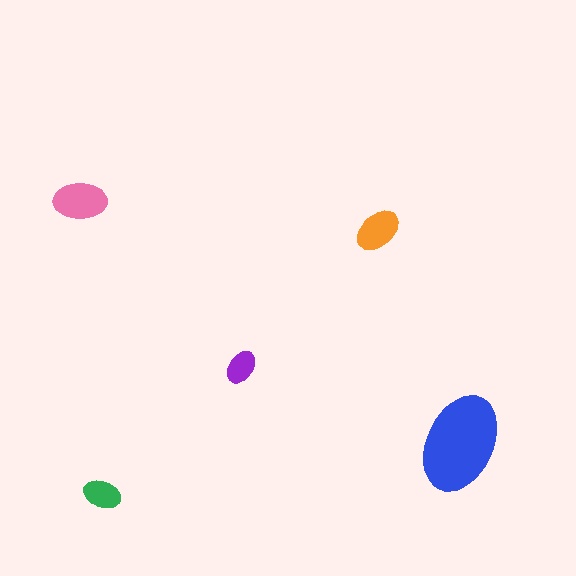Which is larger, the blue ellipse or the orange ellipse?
The blue one.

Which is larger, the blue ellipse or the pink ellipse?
The blue one.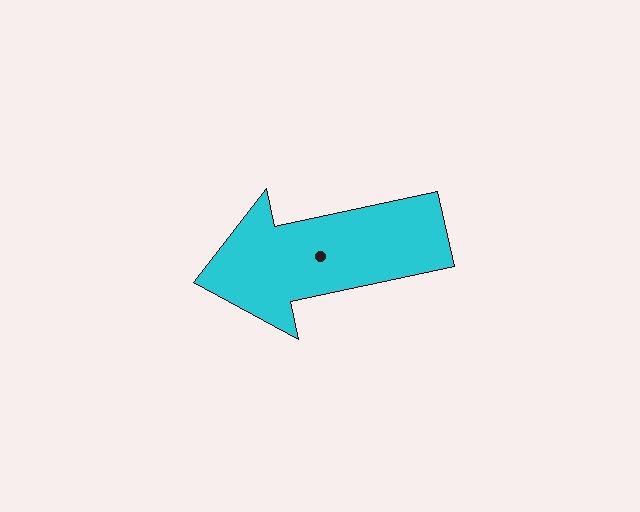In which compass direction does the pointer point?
West.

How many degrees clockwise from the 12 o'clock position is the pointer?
Approximately 258 degrees.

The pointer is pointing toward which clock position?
Roughly 9 o'clock.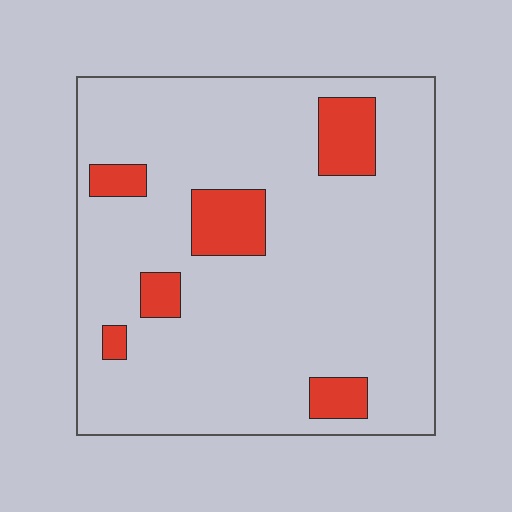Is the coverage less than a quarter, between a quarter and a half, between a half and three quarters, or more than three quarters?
Less than a quarter.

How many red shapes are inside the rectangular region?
6.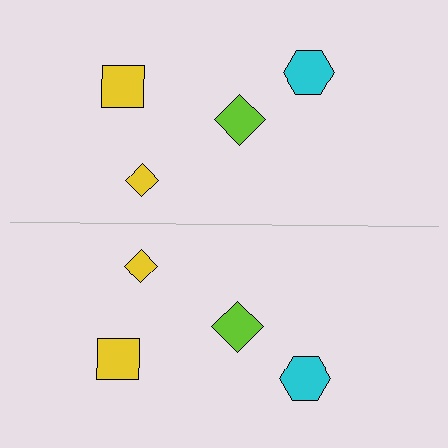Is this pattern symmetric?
Yes, this pattern has bilateral (reflection) symmetry.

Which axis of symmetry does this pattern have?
The pattern has a horizontal axis of symmetry running through the center of the image.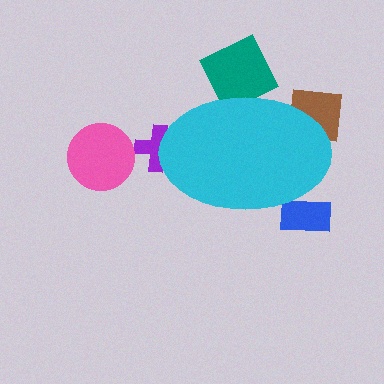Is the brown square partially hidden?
Yes, the brown square is partially hidden behind the cyan ellipse.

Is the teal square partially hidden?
Yes, the teal square is partially hidden behind the cyan ellipse.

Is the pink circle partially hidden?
No, the pink circle is fully visible.